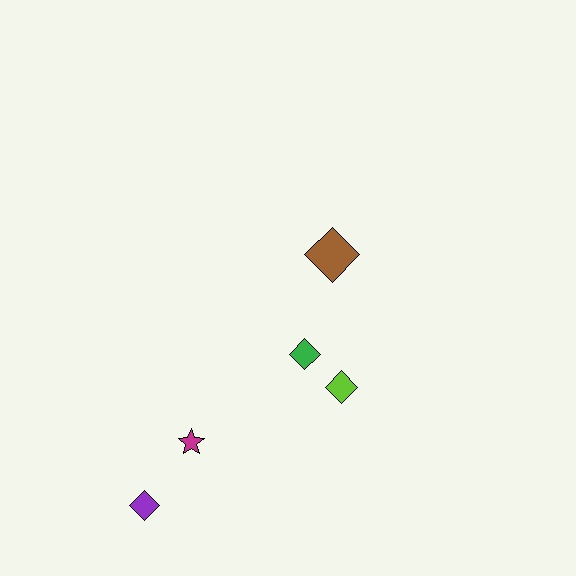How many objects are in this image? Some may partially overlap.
There are 5 objects.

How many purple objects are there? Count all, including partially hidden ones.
There is 1 purple object.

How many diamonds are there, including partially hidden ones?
There are 4 diamonds.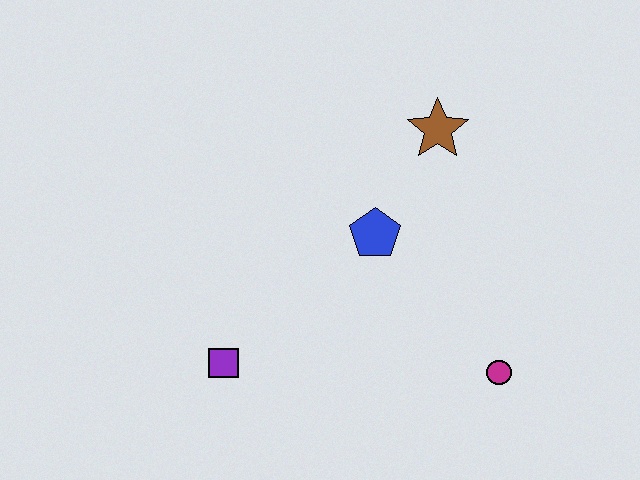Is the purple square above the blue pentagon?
No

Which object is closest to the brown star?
The blue pentagon is closest to the brown star.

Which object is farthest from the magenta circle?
The purple square is farthest from the magenta circle.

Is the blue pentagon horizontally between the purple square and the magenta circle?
Yes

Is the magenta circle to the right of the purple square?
Yes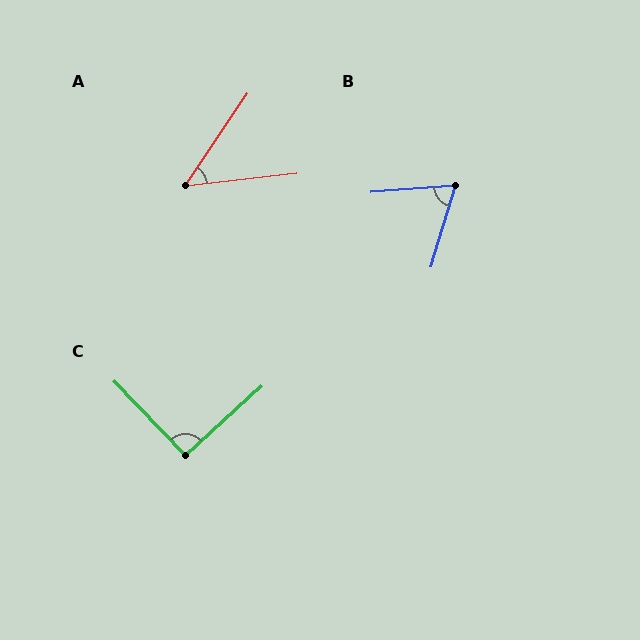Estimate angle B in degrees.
Approximately 69 degrees.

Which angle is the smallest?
A, at approximately 49 degrees.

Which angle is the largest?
C, at approximately 91 degrees.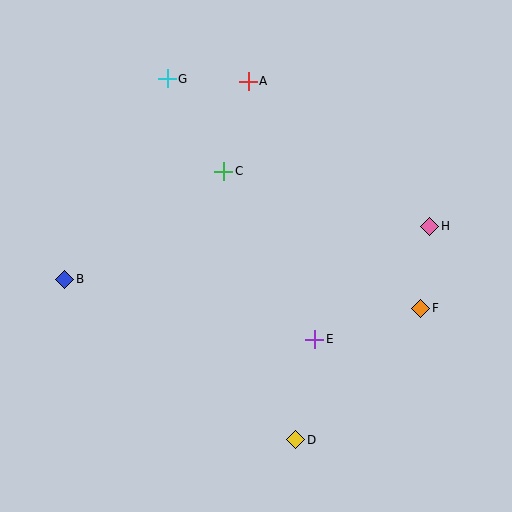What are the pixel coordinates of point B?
Point B is at (65, 279).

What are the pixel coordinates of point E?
Point E is at (315, 339).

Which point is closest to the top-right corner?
Point H is closest to the top-right corner.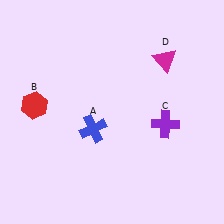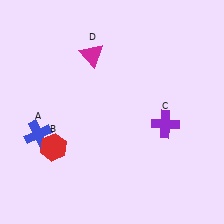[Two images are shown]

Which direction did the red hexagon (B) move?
The red hexagon (B) moved down.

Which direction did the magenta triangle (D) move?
The magenta triangle (D) moved left.